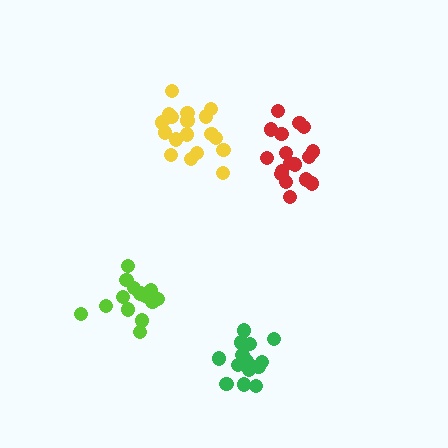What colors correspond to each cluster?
The clusters are colored: lime, red, green, yellow.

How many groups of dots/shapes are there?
There are 4 groups.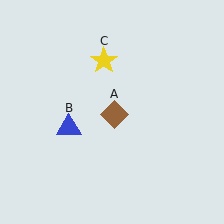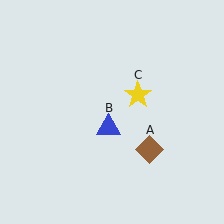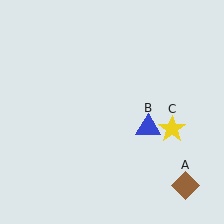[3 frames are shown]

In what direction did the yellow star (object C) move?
The yellow star (object C) moved down and to the right.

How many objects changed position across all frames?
3 objects changed position: brown diamond (object A), blue triangle (object B), yellow star (object C).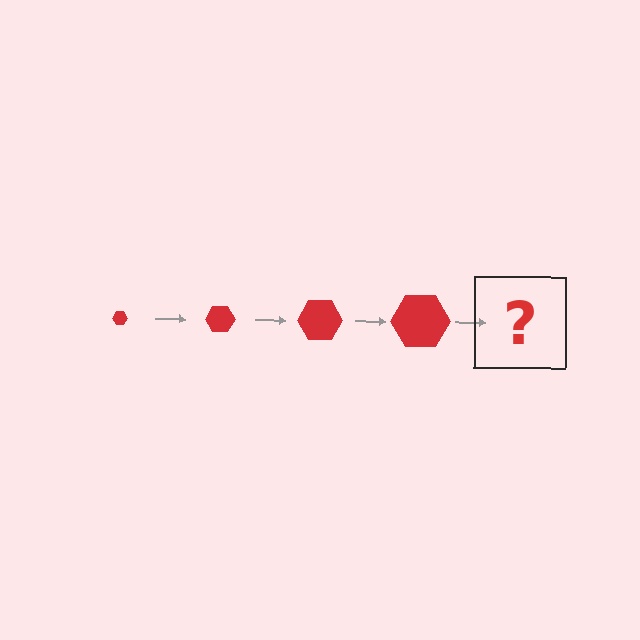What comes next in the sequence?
The next element should be a red hexagon, larger than the previous one.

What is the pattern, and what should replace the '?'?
The pattern is that the hexagon gets progressively larger each step. The '?' should be a red hexagon, larger than the previous one.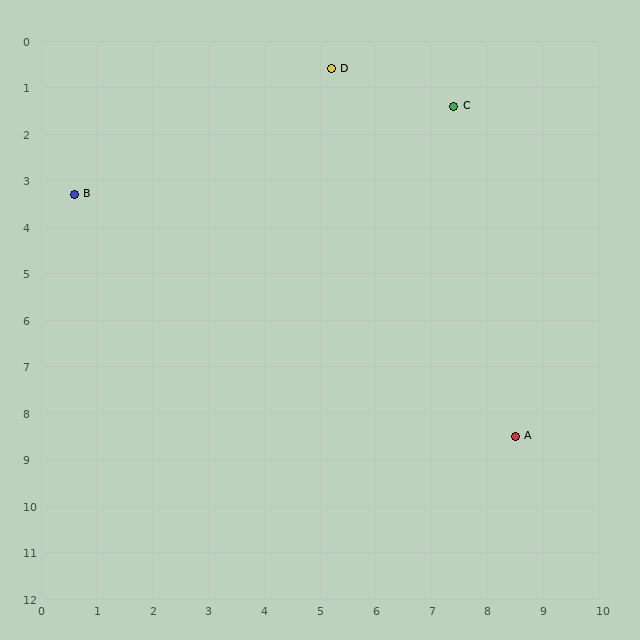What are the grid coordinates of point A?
Point A is at approximately (8.5, 8.5).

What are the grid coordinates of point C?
Point C is at approximately (7.4, 1.4).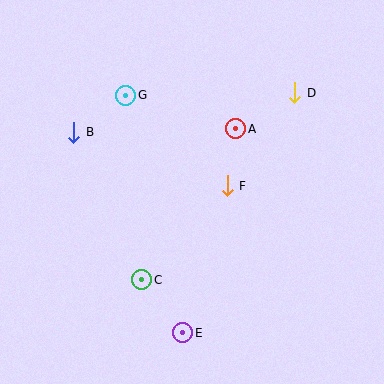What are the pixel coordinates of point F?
Point F is at (227, 186).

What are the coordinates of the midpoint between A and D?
The midpoint between A and D is at (265, 111).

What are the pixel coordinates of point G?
Point G is at (126, 95).